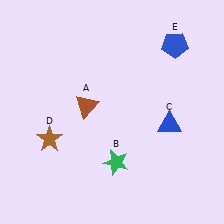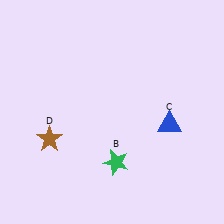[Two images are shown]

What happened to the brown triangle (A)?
The brown triangle (A) was removed in Image 2. It was in the top-left area of Image 1.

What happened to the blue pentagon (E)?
The blue pentagon (E) was removed in Image 2. It was in the top-right area of Image 1.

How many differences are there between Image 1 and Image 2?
There are 2 differences between the two images.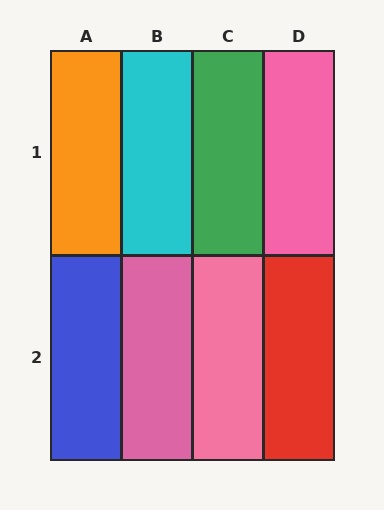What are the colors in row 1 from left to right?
Orange, cyan, green, pink.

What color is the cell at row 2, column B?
Pink.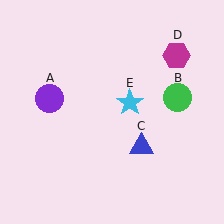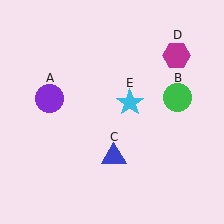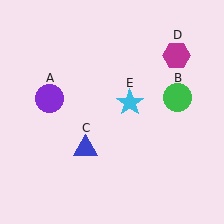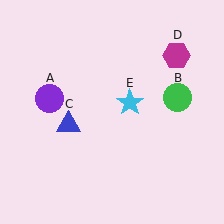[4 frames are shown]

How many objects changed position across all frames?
1 object changed position: blue triangle (object C).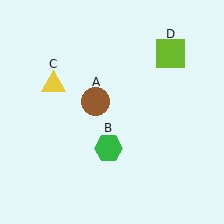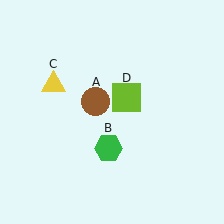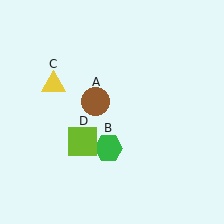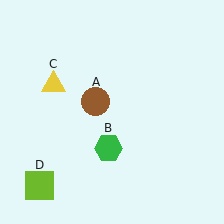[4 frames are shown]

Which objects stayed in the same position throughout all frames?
Brown circle (object A) and green hexagon (object B) and yellow triangle (object C) remained stationary.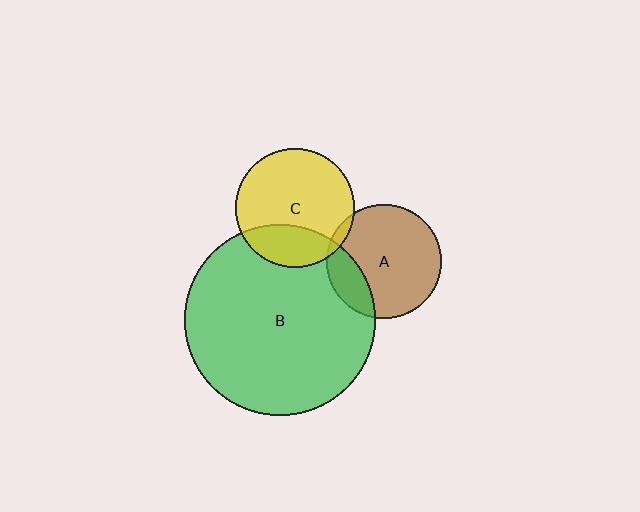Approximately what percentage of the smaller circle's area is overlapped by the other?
Approximately 5%.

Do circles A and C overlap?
Yes.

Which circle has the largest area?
Circle B (green).